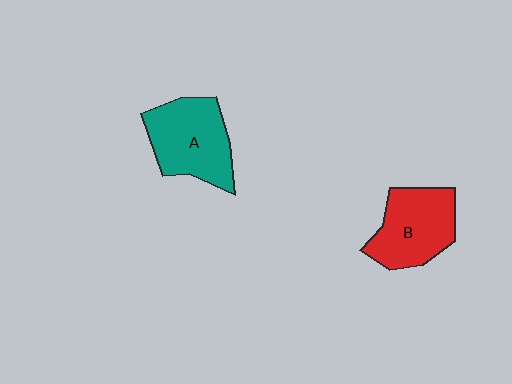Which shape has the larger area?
Shape A (teal).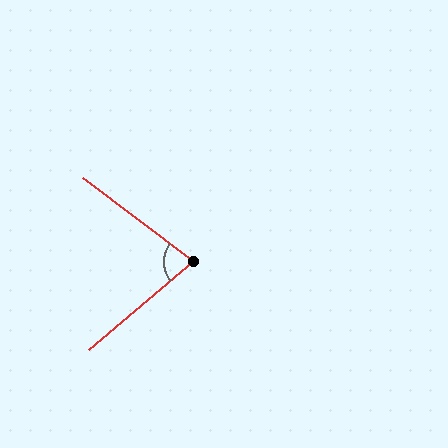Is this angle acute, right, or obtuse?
It is acute.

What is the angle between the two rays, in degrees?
Approximately 78 degrees.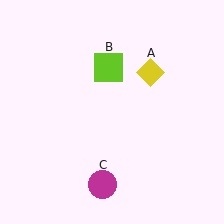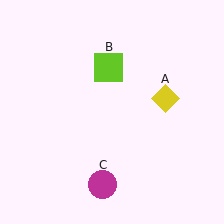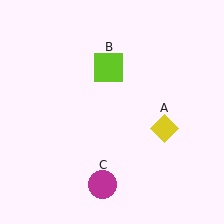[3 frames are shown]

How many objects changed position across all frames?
1 object changed position: yellow diamond (object A).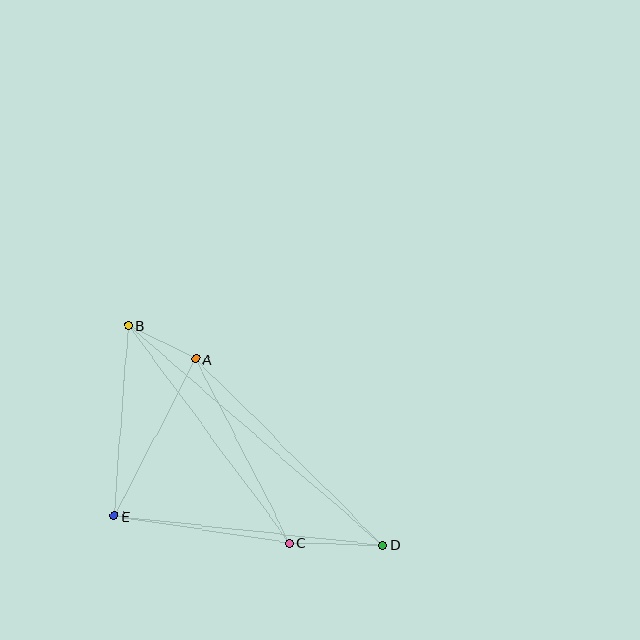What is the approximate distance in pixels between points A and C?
The distance between A and C is approximately 206 pixels.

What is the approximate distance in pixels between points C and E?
The distance between C and E is approximately 177 pixels.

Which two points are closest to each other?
Points A and B are closest to each other.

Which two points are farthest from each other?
Points B and D are farthest from each other.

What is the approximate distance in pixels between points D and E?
The distance between D and E is approximately 270 pixels.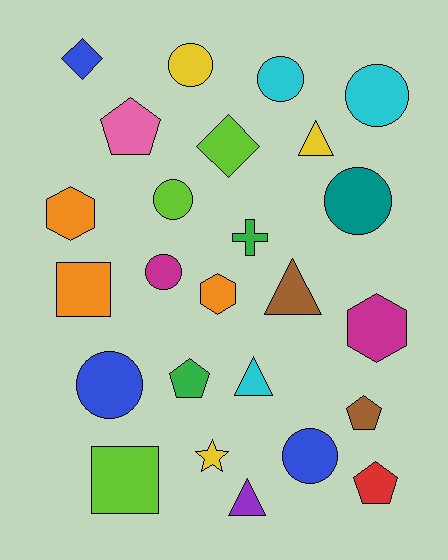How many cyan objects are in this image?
There are 3 cyan objects.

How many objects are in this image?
There are 25 objects.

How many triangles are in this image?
There are 4 triangles.